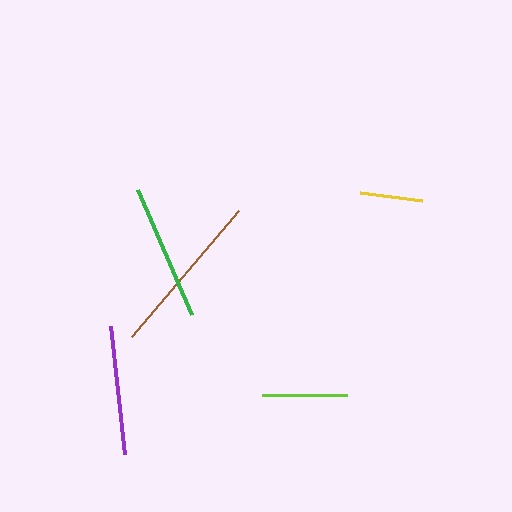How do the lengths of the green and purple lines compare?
The green and purple lines are approximately the same length.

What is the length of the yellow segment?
The yellow segment is approximately 62 pixels long.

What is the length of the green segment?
The green segment is approximately 136 pixels long.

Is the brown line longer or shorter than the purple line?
The brown line is longer than the purple line.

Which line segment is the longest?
The brown line is the longest at approximately 165 pixels.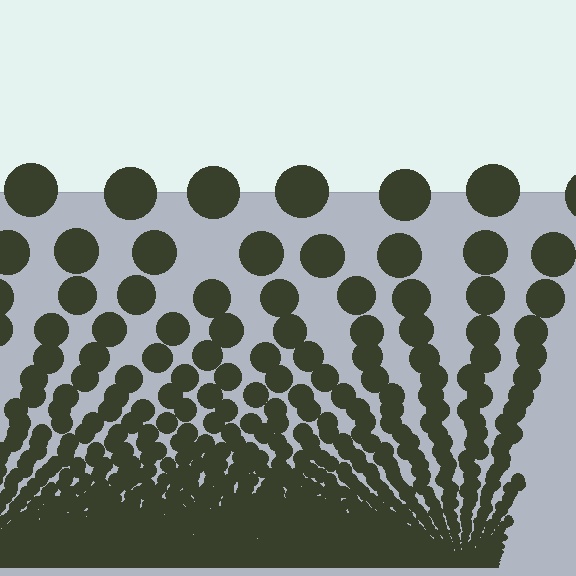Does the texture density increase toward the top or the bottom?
Density increases toward the bottom.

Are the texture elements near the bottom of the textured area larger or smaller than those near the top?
Smaller. The gradient is inverted — elements near the bottom are smaller and denser.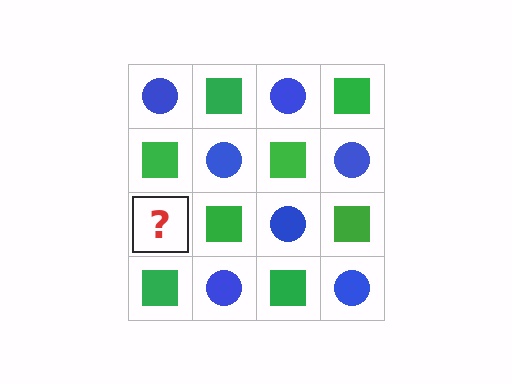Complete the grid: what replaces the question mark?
The question mark should be replaced with a blue circle.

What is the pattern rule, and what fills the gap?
The rule is that it alternates blue circle and green square in a checkerboard pattern. The gap should be filled with a blue circle.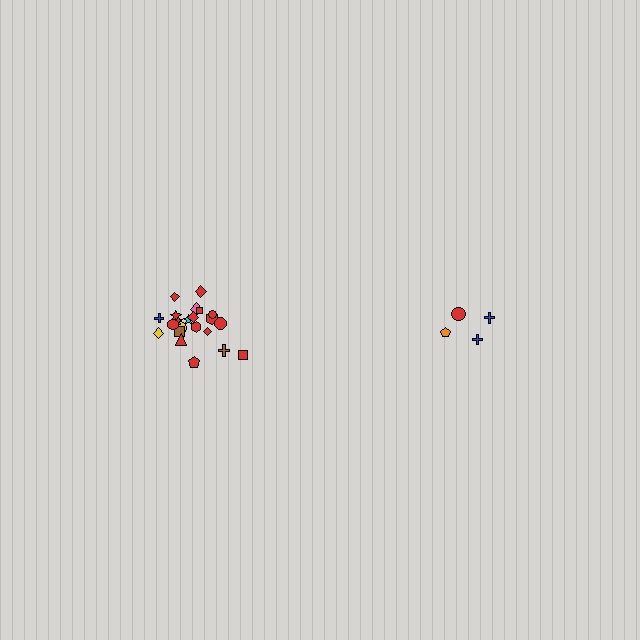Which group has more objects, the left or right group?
The left group.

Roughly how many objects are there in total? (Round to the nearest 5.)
Roughly 25 objects in total.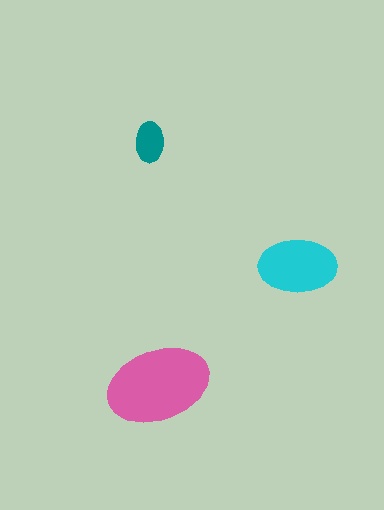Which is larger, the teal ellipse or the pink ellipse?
The pink one.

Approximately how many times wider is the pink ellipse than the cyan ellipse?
About 1.5 times wider.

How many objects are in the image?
There are 3 objects in the image.